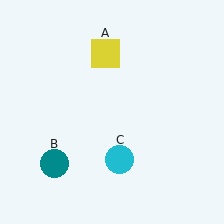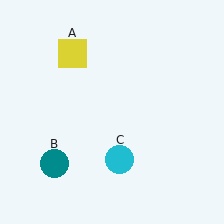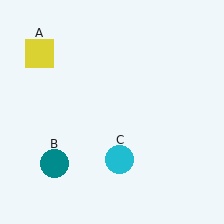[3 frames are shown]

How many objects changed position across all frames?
1 object changed position: yellow square (object A).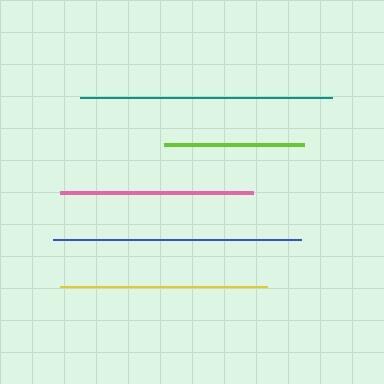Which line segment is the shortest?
The lime line is the shortest at approximately 140 pixels.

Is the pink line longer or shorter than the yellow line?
The yellow line is longer than the pink line.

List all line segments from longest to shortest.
From longest to shortest: teal, blue, yellow, pink, lime.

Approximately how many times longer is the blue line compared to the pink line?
The blue line is approximately 1.3 times the length of the pink line.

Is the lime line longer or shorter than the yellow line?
The yellow line is longer than the lime line.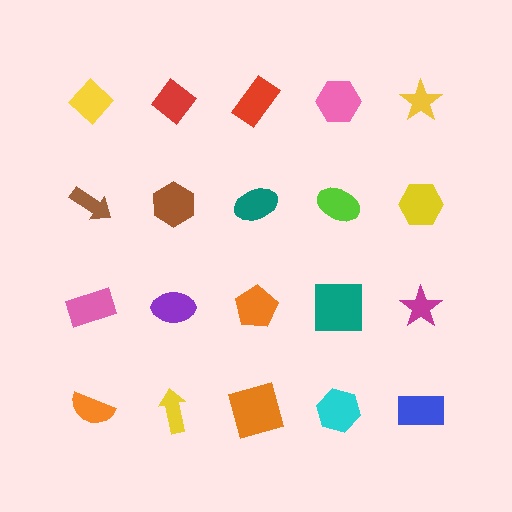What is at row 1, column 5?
A yellow star.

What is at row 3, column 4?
A teal square.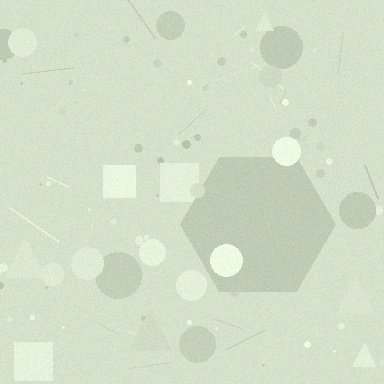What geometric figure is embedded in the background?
A hexagon is embedded in the background.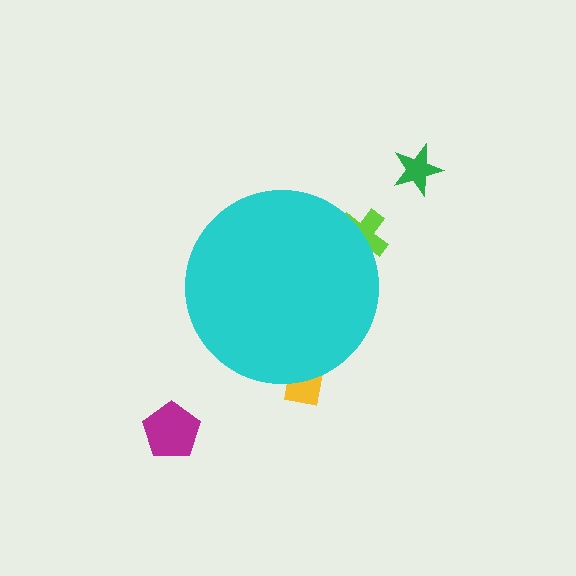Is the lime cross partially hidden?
Yes, the lime cross is partially hidden behind the cyan circle.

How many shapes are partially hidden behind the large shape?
2 shapes are partially hidden.